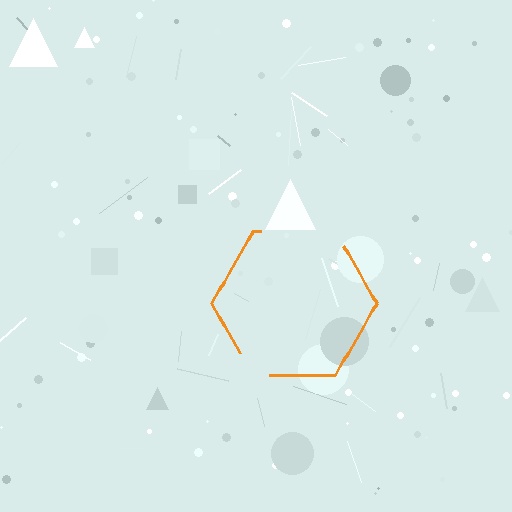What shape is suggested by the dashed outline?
The dashed outline suggests a hexagon.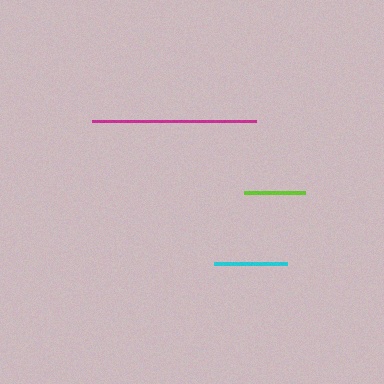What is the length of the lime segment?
The lime segment is approximately 61 pixels long.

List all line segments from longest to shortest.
From longest to shortest: magenta, cyan, lime.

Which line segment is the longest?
The magenta line is the longest at approximately 164 pixels.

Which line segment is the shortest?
The lime line is the shortest at approximately 61 pixels.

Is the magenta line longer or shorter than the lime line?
The magenta line is longer than the lime line.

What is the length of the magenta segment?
The magenta segment is approximately 164 pixels long.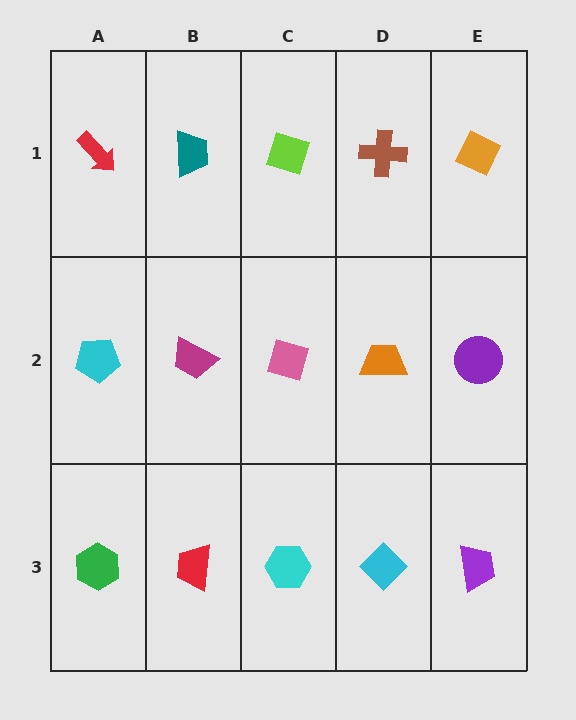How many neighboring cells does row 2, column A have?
3.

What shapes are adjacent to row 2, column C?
A lime diamond (row 1, column C), a cyan hexagon (row 3, column C), a magenta trapezoid (row 2, column B), an orange trapezoid (row 2, column D).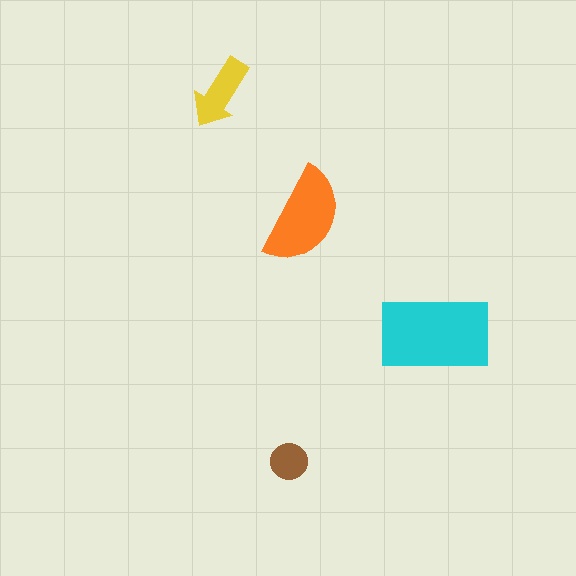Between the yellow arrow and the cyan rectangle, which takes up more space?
The cyan rectangle.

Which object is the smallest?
The brown circle.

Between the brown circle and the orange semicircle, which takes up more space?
The orange semicircle.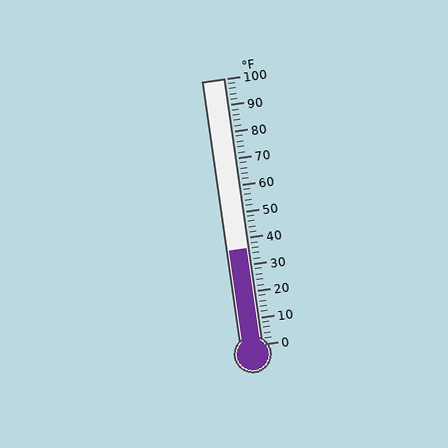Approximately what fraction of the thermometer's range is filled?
The thermometer is filled to approximately 35% of its range.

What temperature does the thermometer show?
The thermometer shows approximately 36°F.